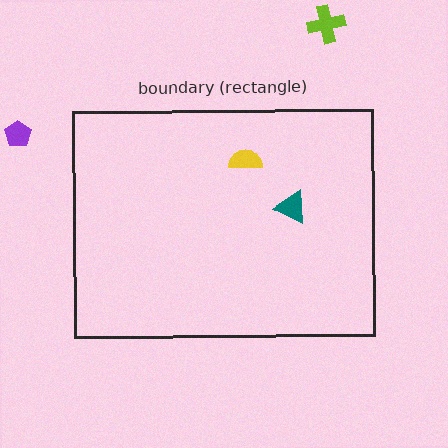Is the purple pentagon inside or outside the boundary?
Outside.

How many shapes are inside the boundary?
2 inside, 2 outside.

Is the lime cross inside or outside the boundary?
Outside.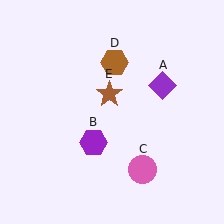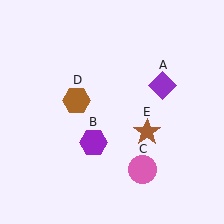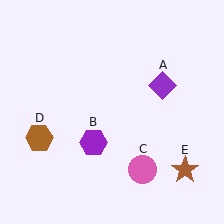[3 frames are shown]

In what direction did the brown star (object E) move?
The brown star (object E) moved down and to the right.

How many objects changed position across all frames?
2 objects changed position: brown hexagon (object D), brown star (object E).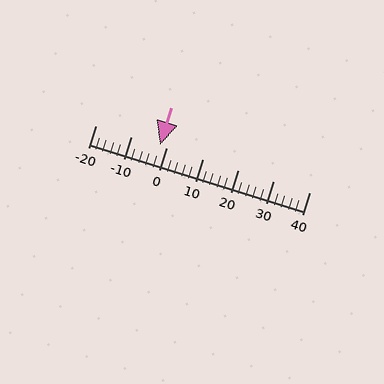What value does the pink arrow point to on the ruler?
The pink arrow points to approximately -2.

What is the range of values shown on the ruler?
The ruler shows values from -20 to 40.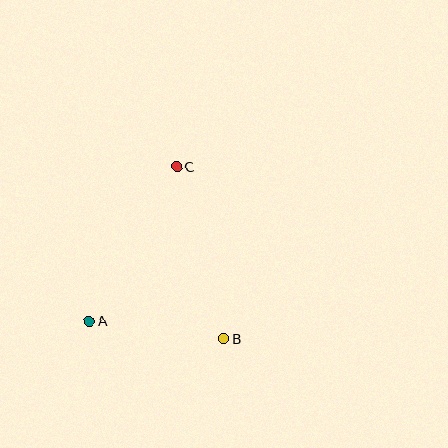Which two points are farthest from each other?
Points B and C are farthest from each other.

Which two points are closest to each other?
Points A and B are closest to each other.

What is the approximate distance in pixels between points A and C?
The distance between A and C is approximately 178 pixels.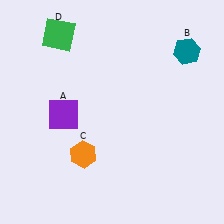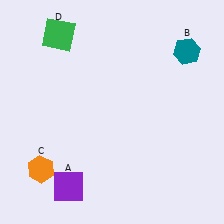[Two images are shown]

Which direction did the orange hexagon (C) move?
The orange hexagon (C) moved left.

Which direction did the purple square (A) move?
The purple square (A) moved down.